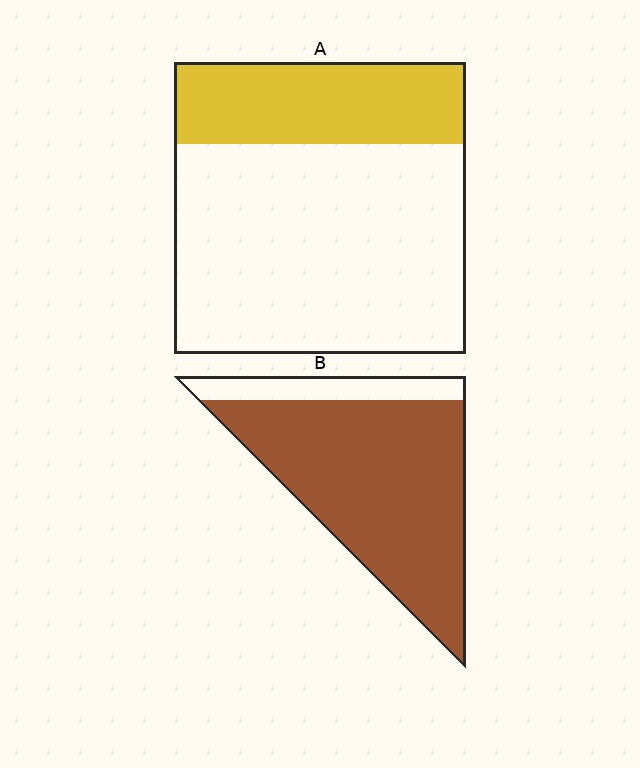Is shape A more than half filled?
No.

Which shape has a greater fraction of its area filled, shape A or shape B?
Shape B.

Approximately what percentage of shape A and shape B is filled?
A is approximately 30% and B is approximately 85%.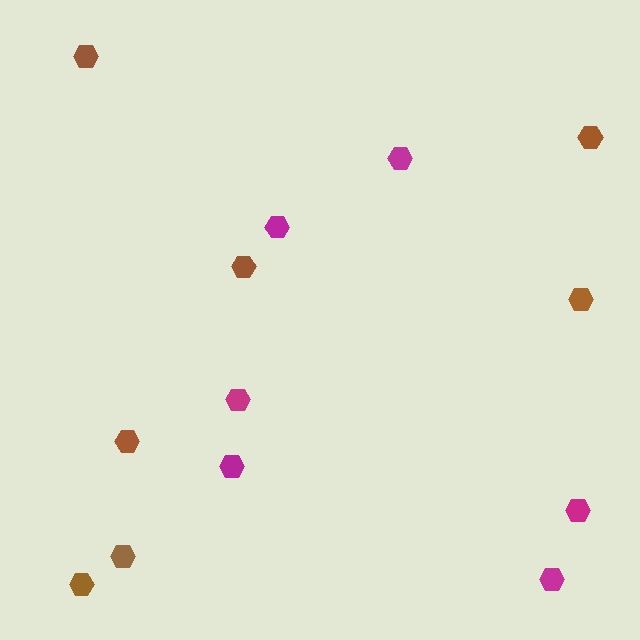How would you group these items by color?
There are 2 groups: one group of brown hexagons (7) and one group of magenta hexagons (6).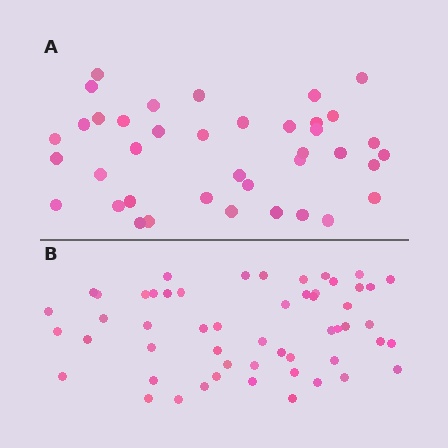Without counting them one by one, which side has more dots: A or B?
Region B (the bottom region) has more dots.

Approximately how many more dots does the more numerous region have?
Region B has approximately 15 more dots than region A.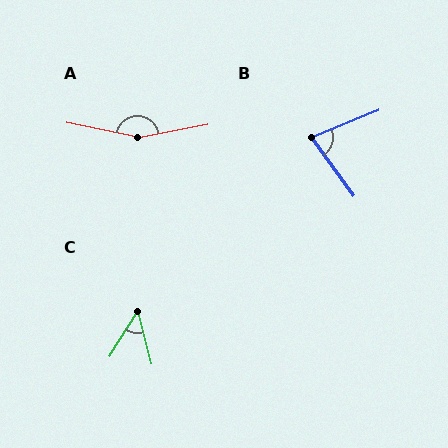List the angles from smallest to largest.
C (46°), B (76°), A (157°).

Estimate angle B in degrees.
Approximately 76 degrees.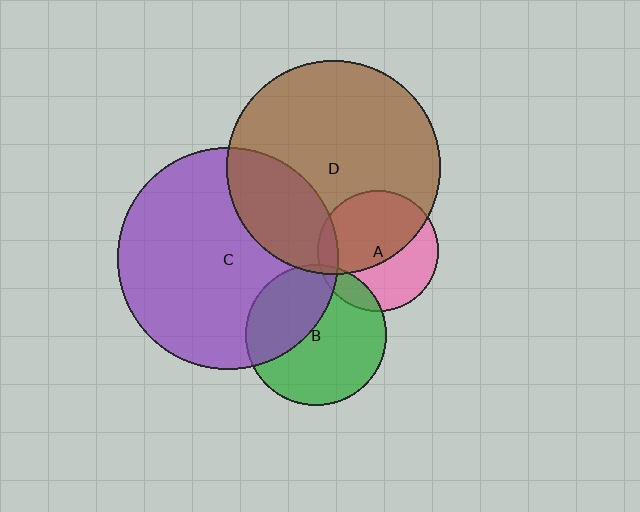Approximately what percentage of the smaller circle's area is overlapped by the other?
Approximately 10%.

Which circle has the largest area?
Circle C (purple).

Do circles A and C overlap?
Yes.